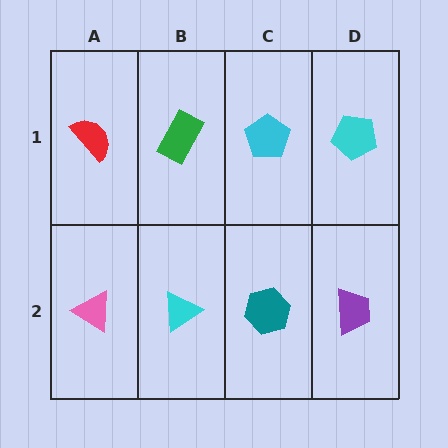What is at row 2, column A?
A pink triangle.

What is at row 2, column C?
A teal hexagon.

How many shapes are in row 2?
4 shapes.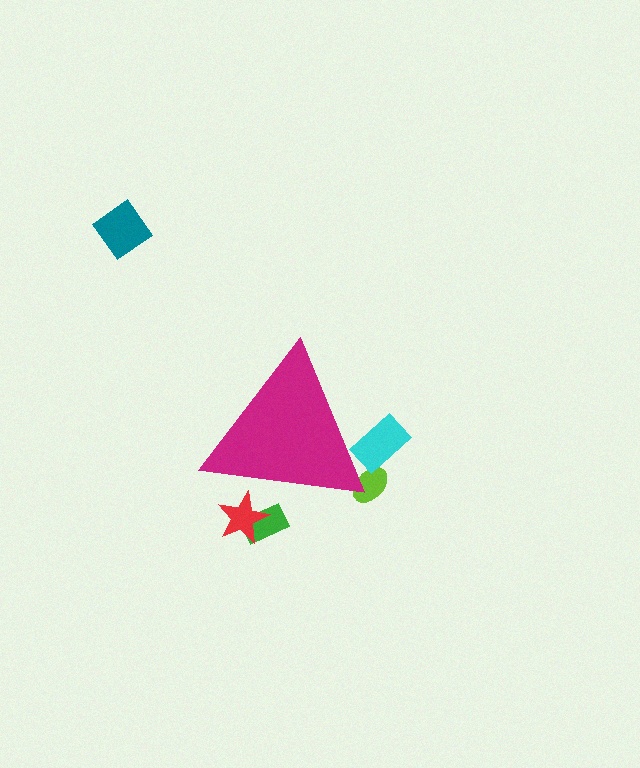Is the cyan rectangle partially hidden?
Yes, the cyan rectangle is partially hidden behind the magenta triangle.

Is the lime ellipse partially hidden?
Yes, the lime ellipse is partially hidden behind the magenta triangle.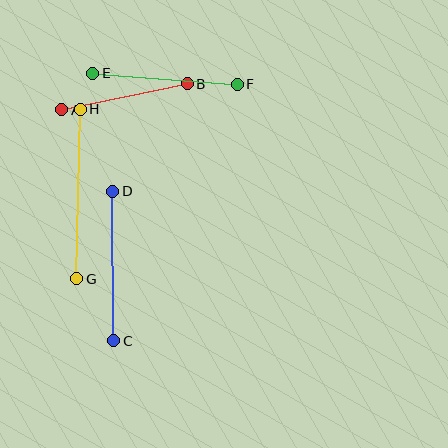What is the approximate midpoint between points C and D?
The midpoint is at approximately (113, 266) pixels.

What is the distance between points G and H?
The distance is approximately 169 pixels.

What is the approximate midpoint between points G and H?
The midpoint is at approximately (79, 194) pixels.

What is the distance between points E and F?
The distance is approximately 145 pixels.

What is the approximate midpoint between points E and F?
The midpoint is at approximately (165, 79) pixels.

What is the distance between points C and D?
The distance is approximately 149 pixels.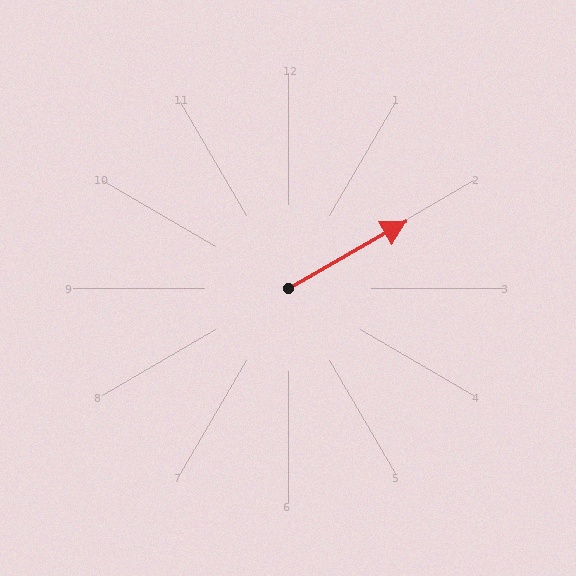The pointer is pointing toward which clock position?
Roughly 2 o'clock.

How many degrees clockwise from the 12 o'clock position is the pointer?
Approximately 60 degrees.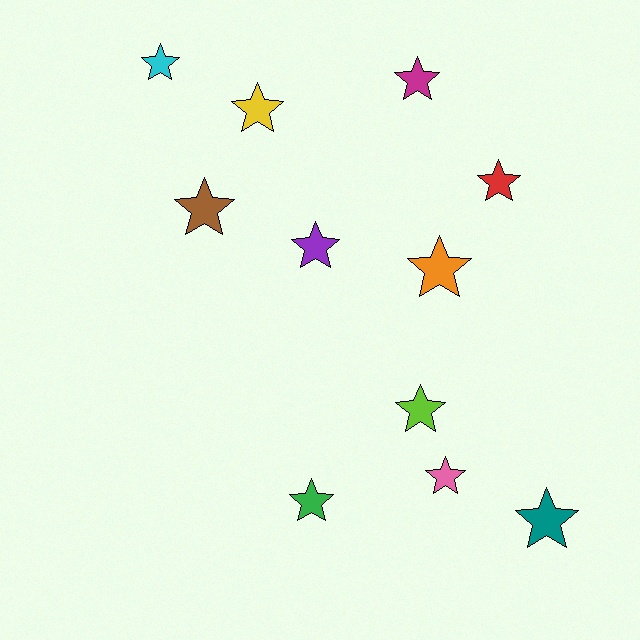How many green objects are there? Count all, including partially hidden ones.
There is 1 green object.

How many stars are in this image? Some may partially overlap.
There are 11 stars.